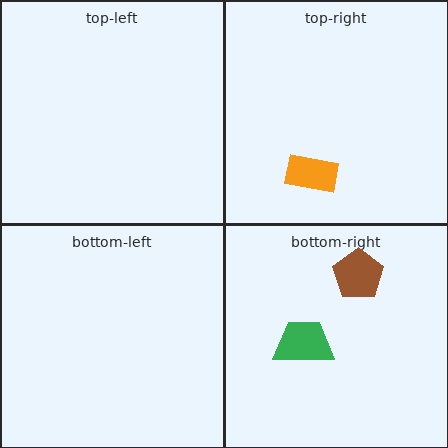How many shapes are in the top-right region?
1.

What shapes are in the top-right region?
The orange rectangle.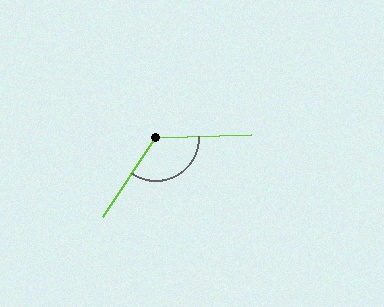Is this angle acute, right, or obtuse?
It is obtuse.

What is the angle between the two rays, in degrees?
Approximately 126 degrees.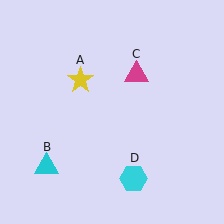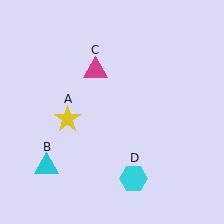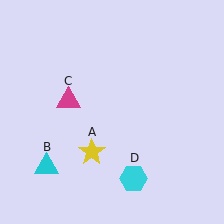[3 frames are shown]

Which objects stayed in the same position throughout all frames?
Cyan triangle (object B) and cyan hexagon (object D) remained stationary.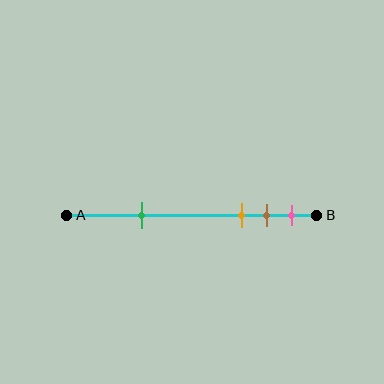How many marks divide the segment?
There are 4 marks dividing the segment.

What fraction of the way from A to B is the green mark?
The green mark is approximately 30% (0.3) of the way from A to B.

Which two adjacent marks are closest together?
The brown and pink marks are the closest adjacent pair.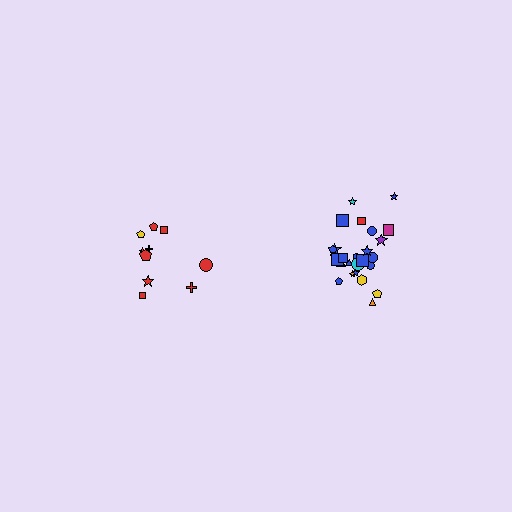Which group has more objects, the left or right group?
The right group.